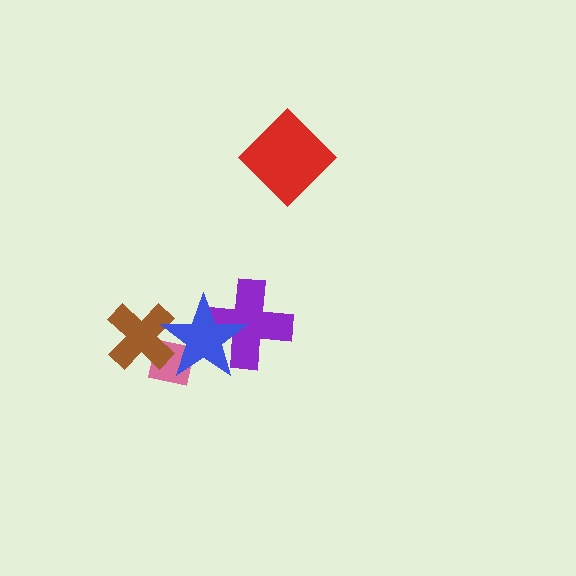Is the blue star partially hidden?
No, no other shape covers it.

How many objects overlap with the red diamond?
0 objects overlap with the red diamond.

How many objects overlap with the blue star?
3 objects overlap with the blue star.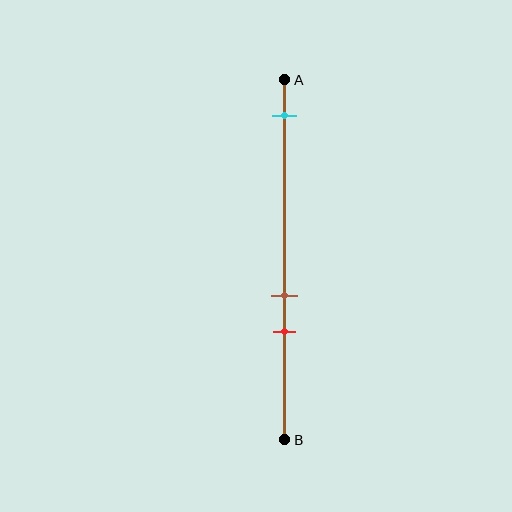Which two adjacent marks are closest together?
The brown and red marks are the closest adjacent pair.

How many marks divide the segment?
There are 3 marks dividing the segment.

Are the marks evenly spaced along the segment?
No, the marks are not evenly spaced.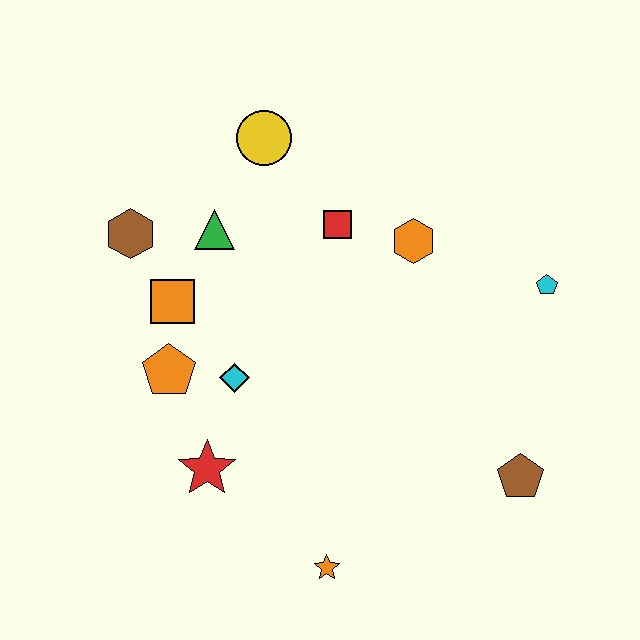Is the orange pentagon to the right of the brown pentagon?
No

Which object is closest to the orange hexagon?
The red square is closest to the orange hexagon.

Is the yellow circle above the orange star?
Yes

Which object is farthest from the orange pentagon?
The cyan pentagon is farthest from the orange pentagon.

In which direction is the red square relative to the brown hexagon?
The red square is to the right of the brown hexagon.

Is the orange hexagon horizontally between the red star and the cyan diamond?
No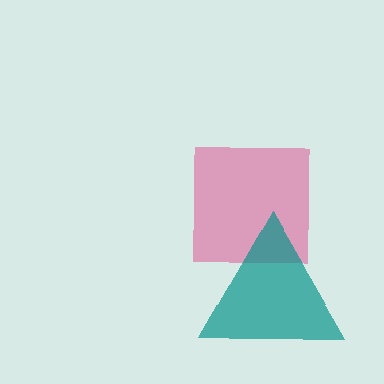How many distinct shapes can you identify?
There are 2 distinct shapes: a pink square, a teal triangle.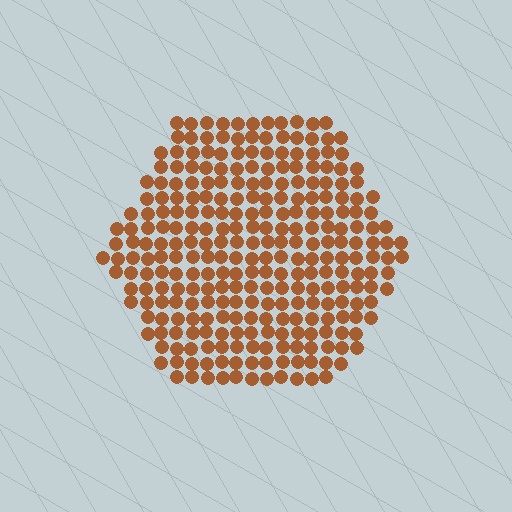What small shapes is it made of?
It is made of small circles.